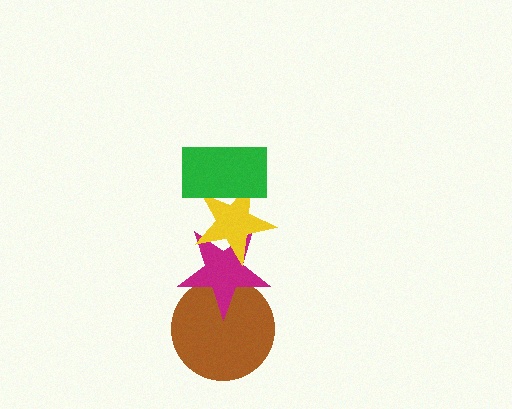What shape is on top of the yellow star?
The green rectangle is on top of the yellow star.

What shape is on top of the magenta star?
The yellow star is on top of the magenta star.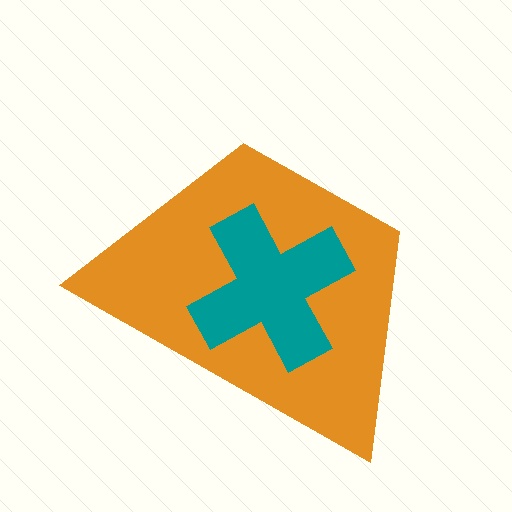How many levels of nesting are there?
2.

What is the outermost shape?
The orange trapezoid.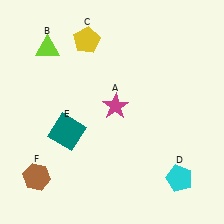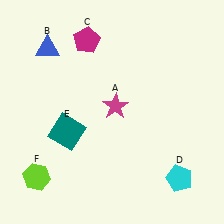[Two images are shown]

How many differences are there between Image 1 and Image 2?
There are 3 differences between the two images.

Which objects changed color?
B changed from lime to blue. C changed from yellow to magenta. F changed from brown to lime.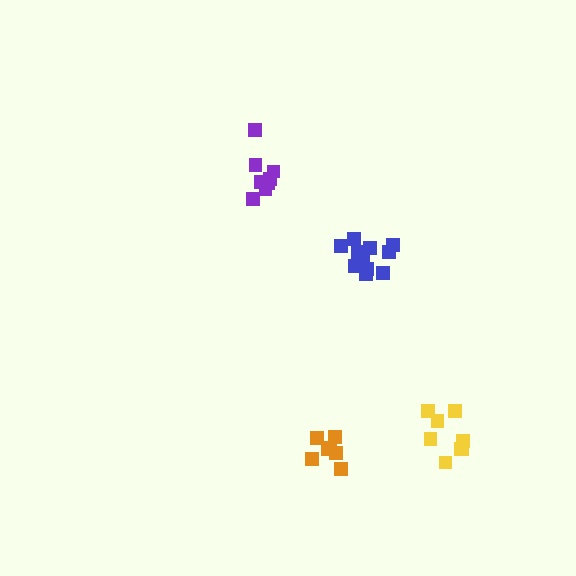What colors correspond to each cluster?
The clusters are colored: purple, orange, blue, yellow.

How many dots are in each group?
Group 1: 8 dots, Group 2: 7 dots, Group 3: 11 dots, Group 4: 8 dots (34 total).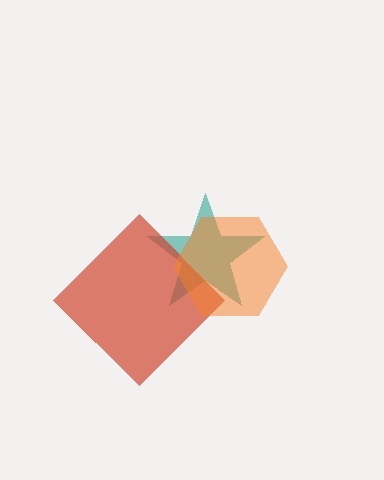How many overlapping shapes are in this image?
There are 3 overlapping shapes in the image.